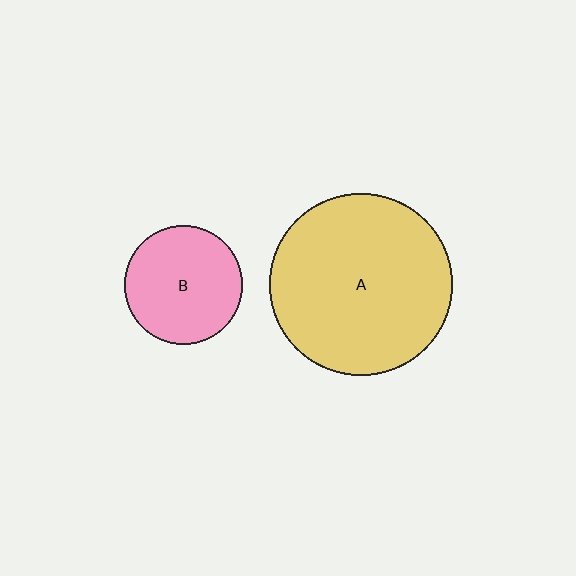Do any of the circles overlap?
No, none of the circles overlap.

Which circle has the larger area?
Circle A (yellow).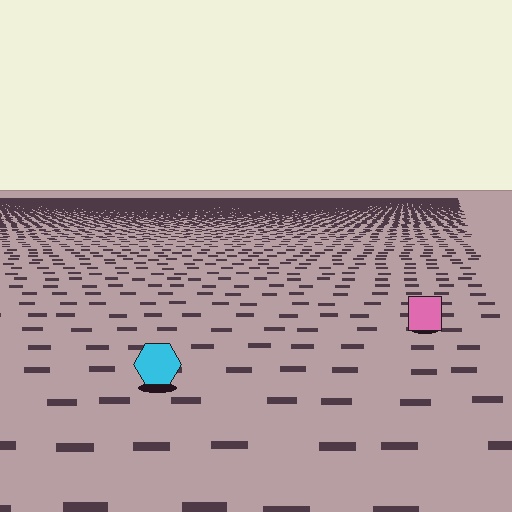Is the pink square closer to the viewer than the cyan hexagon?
No. The cyan hexagon is closer — you can tell from the texture gradient: the ground texture is coarser near it.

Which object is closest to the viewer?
The cyan hexagon is closest. The texture marks near it are larger and more spread out.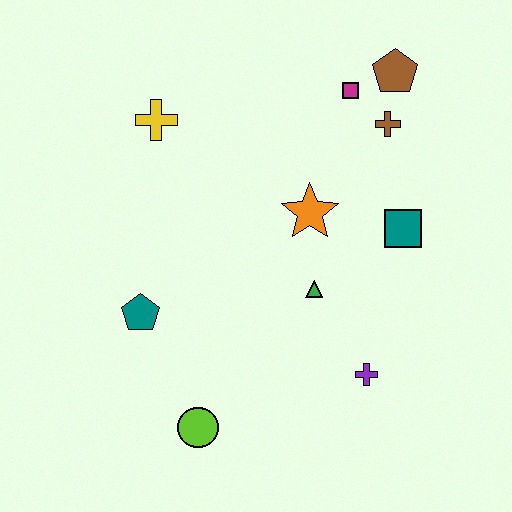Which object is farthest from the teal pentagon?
The brown pentagon is farthest from the teal pentagon.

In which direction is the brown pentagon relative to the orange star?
The brown pentagon is above the orange star.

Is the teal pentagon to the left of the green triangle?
Yes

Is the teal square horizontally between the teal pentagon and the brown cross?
No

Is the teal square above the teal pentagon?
Yes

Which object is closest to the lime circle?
The teal pentagon is closest to the lime circle.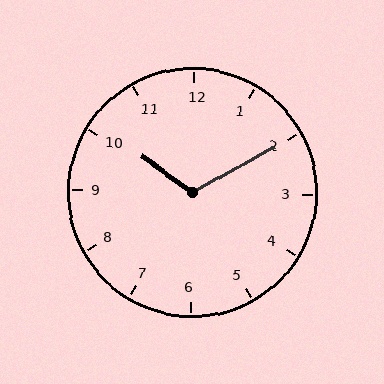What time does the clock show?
10:10.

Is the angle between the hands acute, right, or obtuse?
It is obtuse.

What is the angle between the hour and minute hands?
Approximately 115 degrees.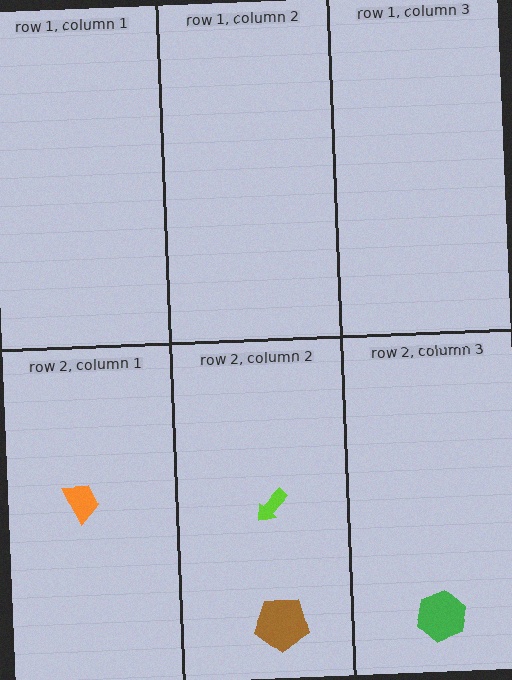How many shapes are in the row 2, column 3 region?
1.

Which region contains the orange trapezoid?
The row 2, column 1 region.